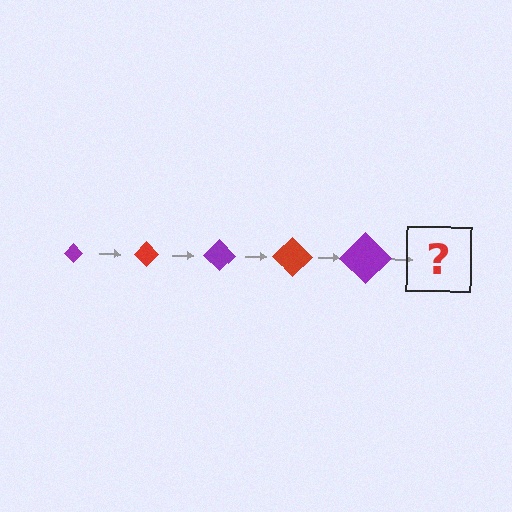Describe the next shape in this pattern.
It should be a red diamond, larger than the previous one.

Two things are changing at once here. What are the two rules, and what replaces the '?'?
The two rules are that the diamond grows larger each step and the color cycles through purple and red. The '?' should be a red diamond, larger than the previous one.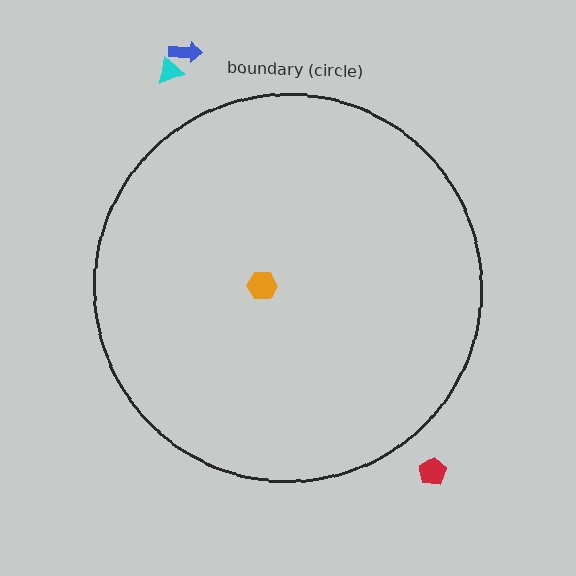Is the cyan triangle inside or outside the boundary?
Outside.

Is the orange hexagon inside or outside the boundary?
Inside.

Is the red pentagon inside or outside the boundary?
Outside.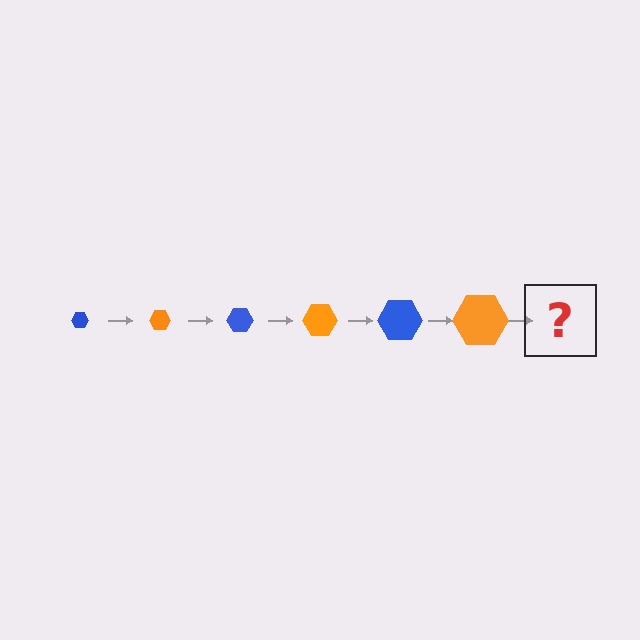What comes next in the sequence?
The next element should be a blue hexagon, larger than the previous one.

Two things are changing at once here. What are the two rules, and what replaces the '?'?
The two rules are that the hexagon grows larger each step and the color cycles through blue and orange. The '?' should be a blue hexagon, larger than the previous one.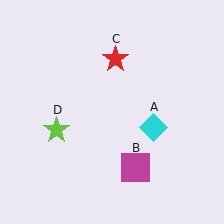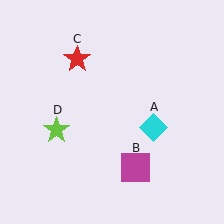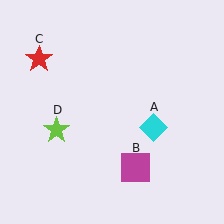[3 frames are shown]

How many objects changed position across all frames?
1 object changed position: red star (object C).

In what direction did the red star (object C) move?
The red star (object C) moved left.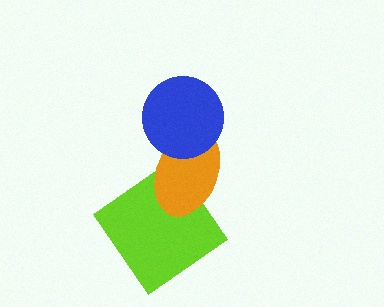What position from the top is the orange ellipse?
The orange ellipse is 2nd from the top.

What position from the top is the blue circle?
The blue circle is 1st from the top.